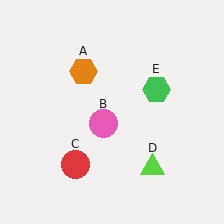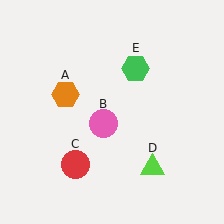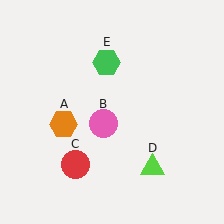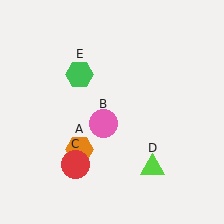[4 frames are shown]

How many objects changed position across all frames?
2 objects changed position: orange hexagon (object A), green hexagon (object E).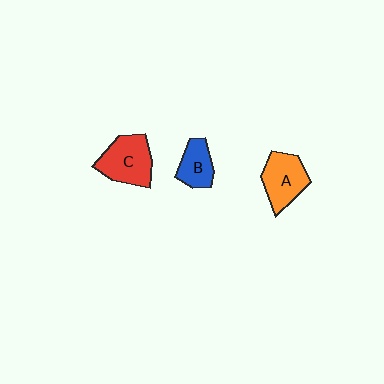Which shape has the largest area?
Shape C (red).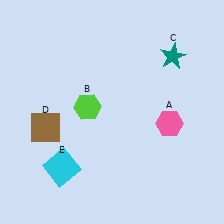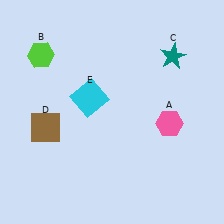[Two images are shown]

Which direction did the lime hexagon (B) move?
The lime hexagon (B) moved up.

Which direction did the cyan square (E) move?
The cyan square (E) moved up.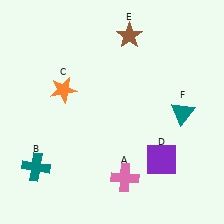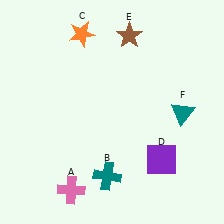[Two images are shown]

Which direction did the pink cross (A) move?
The pink cross (A) moved left.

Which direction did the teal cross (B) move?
The teal cross (B) moved right.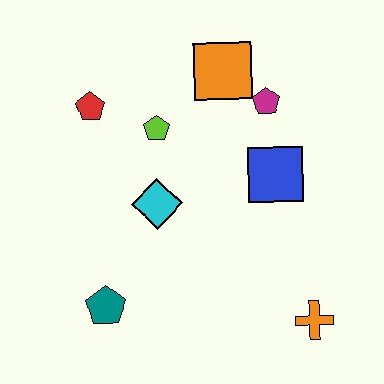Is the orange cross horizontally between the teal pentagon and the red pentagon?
No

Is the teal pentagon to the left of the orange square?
Yes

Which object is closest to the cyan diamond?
The lime pentagon is closest to the cyan diamond.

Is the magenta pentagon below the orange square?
Yes